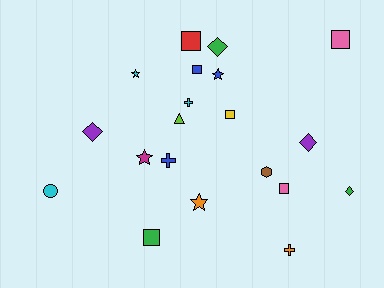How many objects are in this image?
There are 20 objects.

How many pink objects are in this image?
There are 2 pink objects.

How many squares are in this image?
There are 6 squares.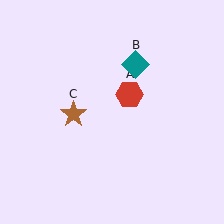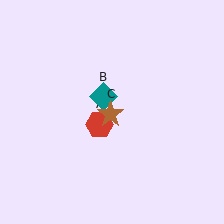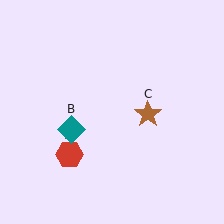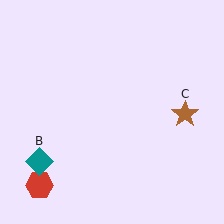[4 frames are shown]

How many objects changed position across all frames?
3 objects changed position: red hexagon (object A), teal diamond (object B), brown star (object C).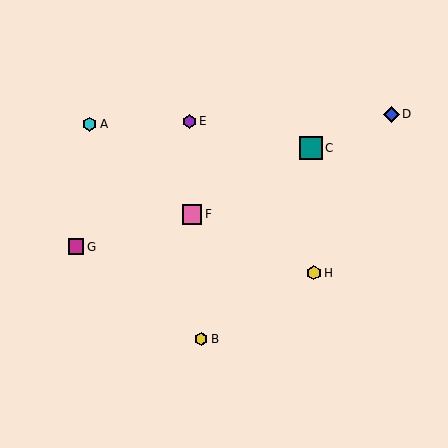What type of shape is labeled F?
Shape F is a pink square.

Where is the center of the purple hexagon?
The center of the purple hexagon is at (189, 122).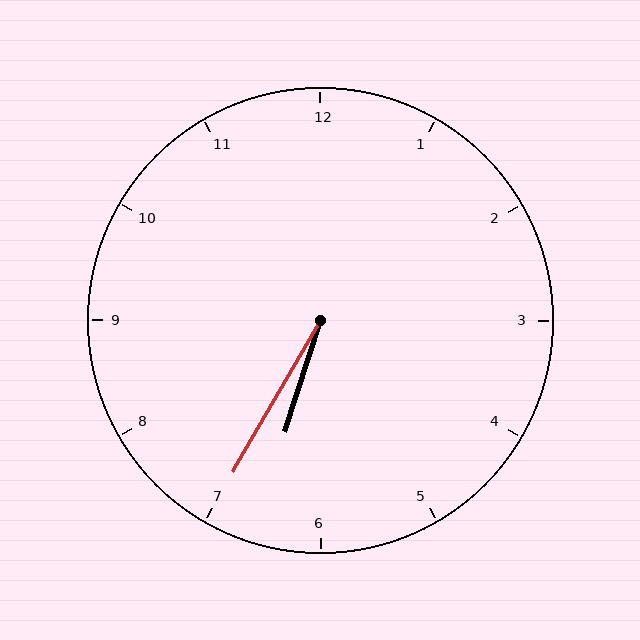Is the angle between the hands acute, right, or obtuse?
It is acute.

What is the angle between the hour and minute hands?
Approximately 12 degrees.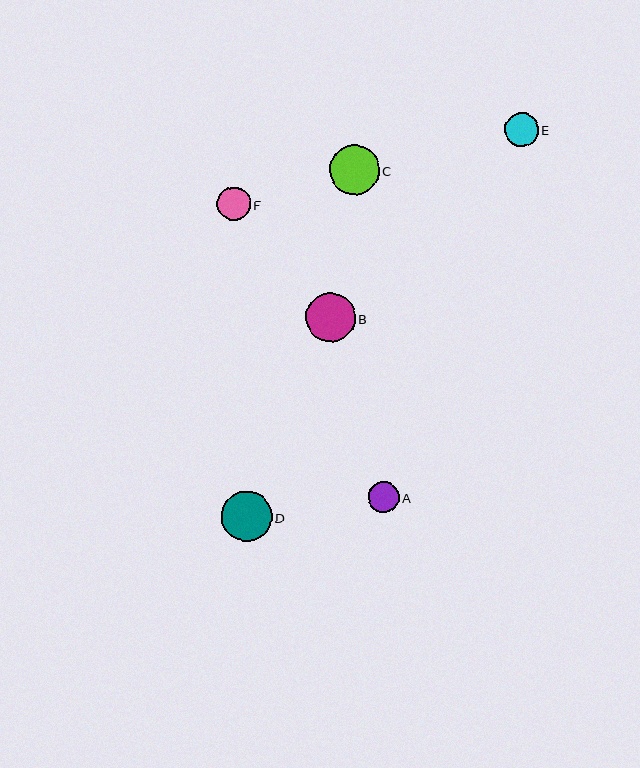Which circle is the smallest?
Circle A is the smallest with a size of approximately 31 pixels.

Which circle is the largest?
Circle D is the largest with a size of approximately 51 pixels.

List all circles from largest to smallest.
From largest to smallest: D, C, B, E, F, A.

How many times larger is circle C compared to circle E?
Circle C is approximately 1.5 times the size of circle E.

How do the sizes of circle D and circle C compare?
Circle D and circle C are approximately the same size.